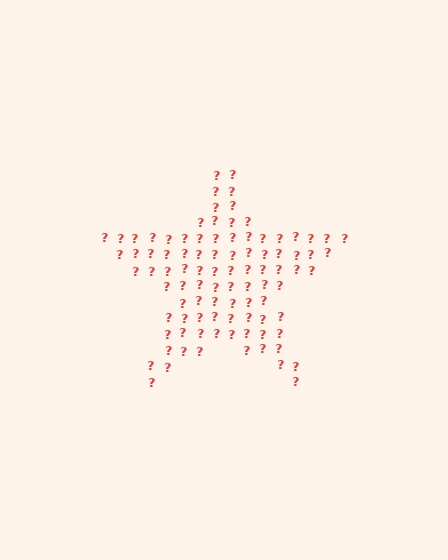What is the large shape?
The large shape is a star.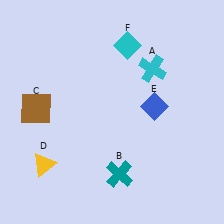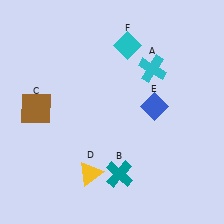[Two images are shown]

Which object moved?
The yellow triangle (D) moved right.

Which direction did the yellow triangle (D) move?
The yellow triangle (D) moved right.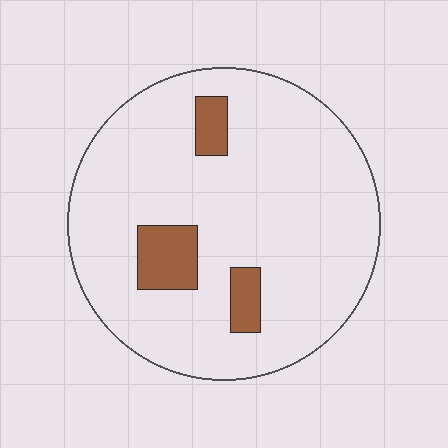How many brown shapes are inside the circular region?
3.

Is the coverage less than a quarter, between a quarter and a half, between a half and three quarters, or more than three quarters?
Less than a quarter.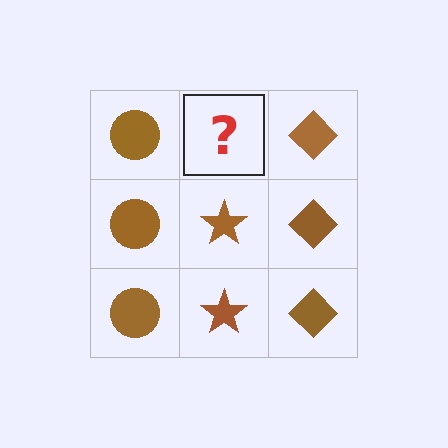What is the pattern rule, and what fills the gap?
The rule is that each column has a consistent shape. The gap should be filled with a brown star.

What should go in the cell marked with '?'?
The missing cell should contain a brown star.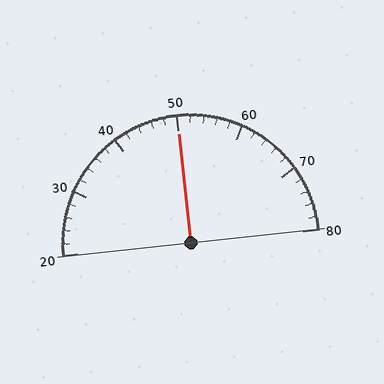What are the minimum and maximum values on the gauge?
The gauge ranges from 20 to 80.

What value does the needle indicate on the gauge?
The needle indicates approximately 50.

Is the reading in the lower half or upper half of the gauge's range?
The reading is in the upper half of the range (20 to 80).